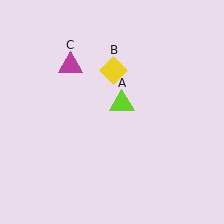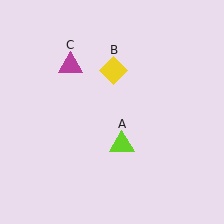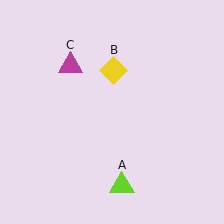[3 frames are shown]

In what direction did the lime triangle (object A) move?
The lime triangle (object A) moved down.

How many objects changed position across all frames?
1 object changed position: lime triangle (object A).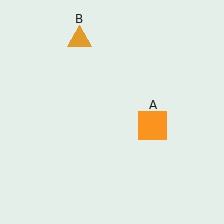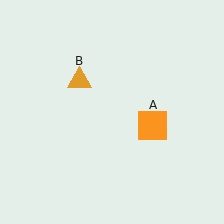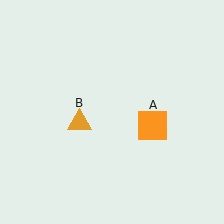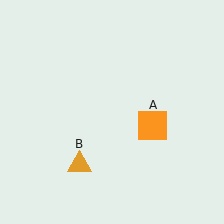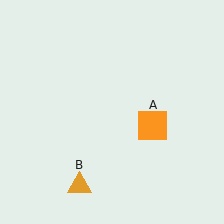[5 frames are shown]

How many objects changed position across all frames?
1 object changed position: orange triangle (object B).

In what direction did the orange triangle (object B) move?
The orange triangle (object B) moved down.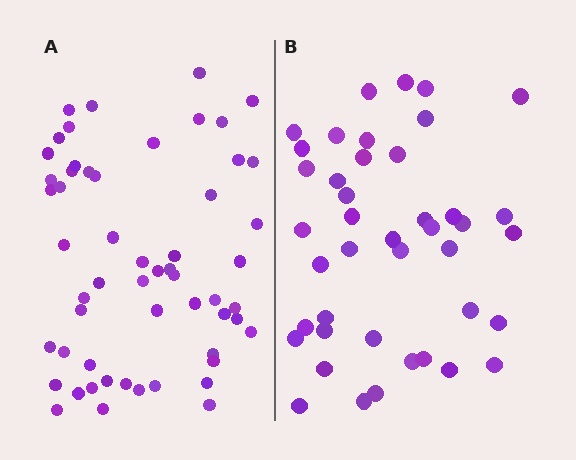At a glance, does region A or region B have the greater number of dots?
Region A (the left region) has more dots.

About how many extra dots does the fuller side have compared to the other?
Region A has approximately 15 more dots than region B.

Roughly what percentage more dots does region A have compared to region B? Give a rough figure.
About 35% more.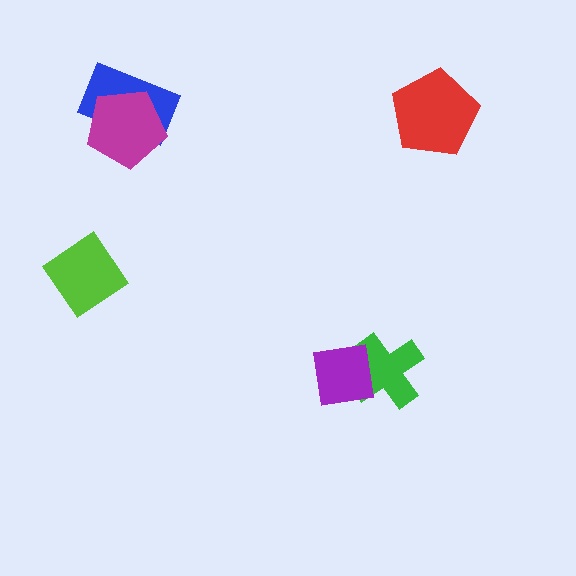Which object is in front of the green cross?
The purple square is in front of the green cross.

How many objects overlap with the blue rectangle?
1 object overlaps with the blue rectangle.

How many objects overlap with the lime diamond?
0 objects overlap with the lime diamond.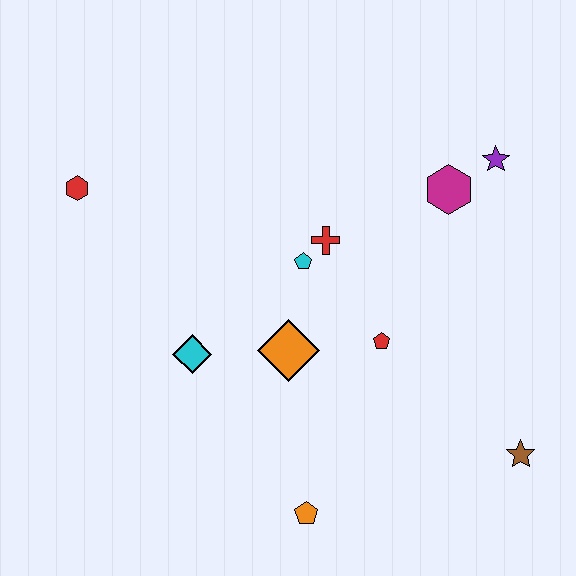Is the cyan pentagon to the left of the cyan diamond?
No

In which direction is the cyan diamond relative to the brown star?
The cyan diamond is to the left of the brown star.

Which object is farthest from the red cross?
The brown star is farthest from the red cross.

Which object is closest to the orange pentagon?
The orange diamond is closest to the orange pentagon.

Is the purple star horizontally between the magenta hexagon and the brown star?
Yes